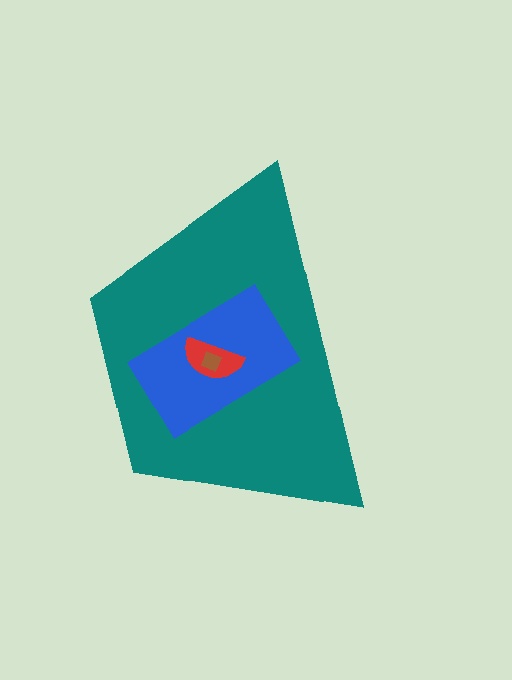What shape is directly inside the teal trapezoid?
The blue rectangle.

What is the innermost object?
The brown square.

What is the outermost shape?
The teal trapezoid.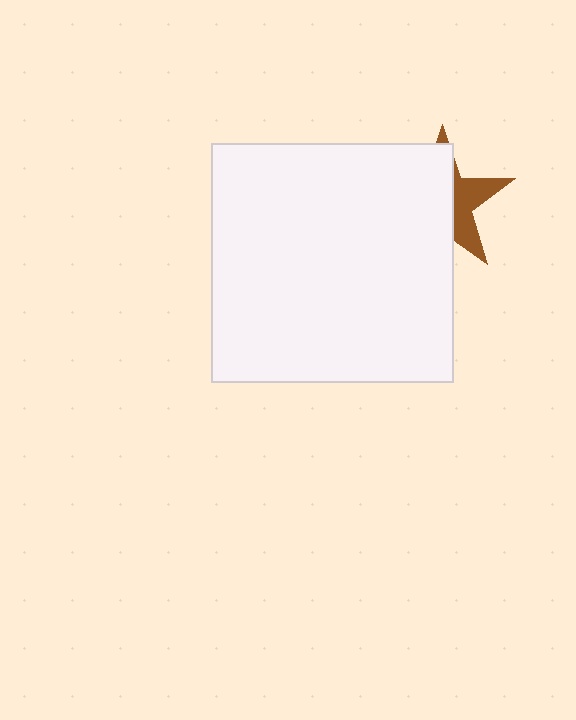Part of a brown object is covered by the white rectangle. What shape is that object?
It is a star.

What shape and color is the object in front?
The object in front is a white rectangle.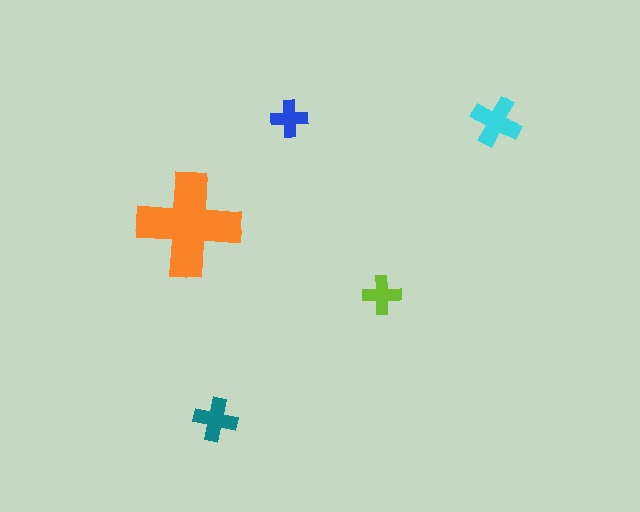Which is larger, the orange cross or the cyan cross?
The orange one.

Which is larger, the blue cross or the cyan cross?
The cyan one.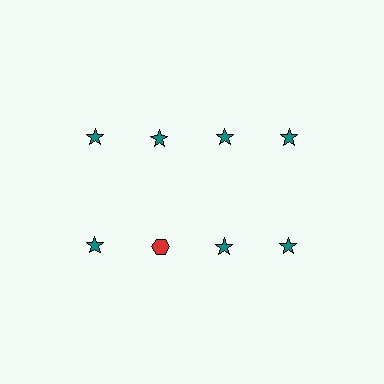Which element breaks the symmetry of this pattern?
The red hexagon in the second row, second from left column breaks the symmetry. All other shapes are teal stars.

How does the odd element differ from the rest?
It differs in both color (red instead of teal) and shape (hexagon instead of star).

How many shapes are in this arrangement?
There are 8 shapes arranged in a grid pattern.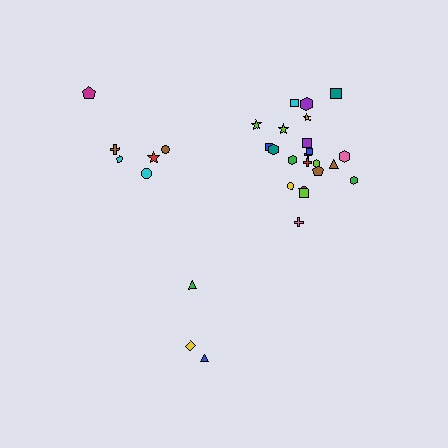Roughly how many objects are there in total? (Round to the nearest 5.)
Roughly 30 objects in total.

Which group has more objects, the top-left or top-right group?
The top-right group.